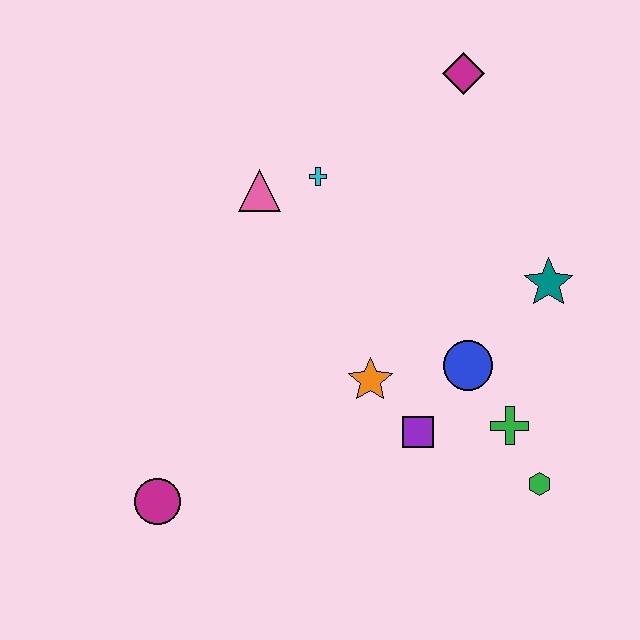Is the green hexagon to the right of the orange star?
Yes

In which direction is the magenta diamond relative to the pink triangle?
The magenta diamond is to the right of the pink triangle.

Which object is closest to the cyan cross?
The pink triangle is closest to the cyan cross.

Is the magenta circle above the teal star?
No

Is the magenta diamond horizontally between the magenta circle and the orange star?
No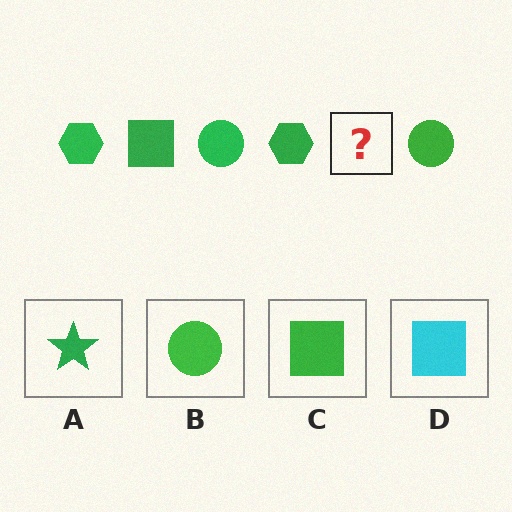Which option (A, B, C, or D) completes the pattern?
C.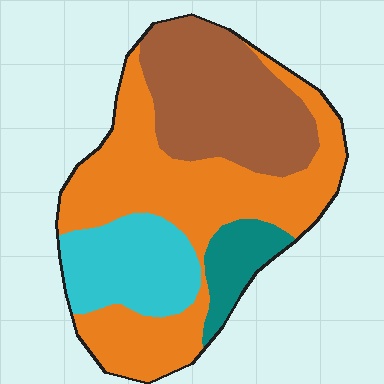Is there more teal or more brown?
Brown.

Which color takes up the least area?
Teal, at roughly 10%.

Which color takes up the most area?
Orange, at roughly 45%.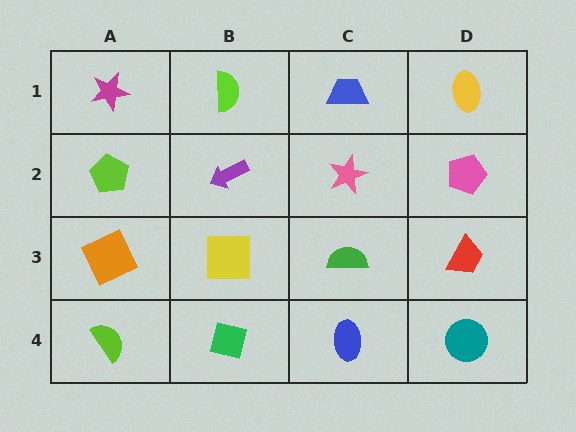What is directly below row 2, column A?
An orange square.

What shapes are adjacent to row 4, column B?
A yellow square (row 3, column B), a lime semicircle (row 4, column A), a blue ellipse (row 4, column C).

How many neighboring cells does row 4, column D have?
2.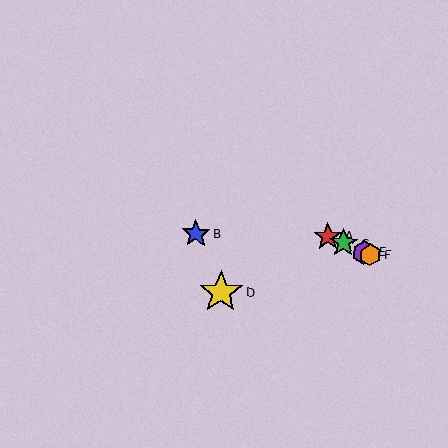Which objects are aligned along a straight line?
Objects A, C, E, F are aligned along a straight line.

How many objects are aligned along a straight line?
4 objects (A, C, E, F) are aligned along a straight line.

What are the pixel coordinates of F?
Object F is at (370, 255).